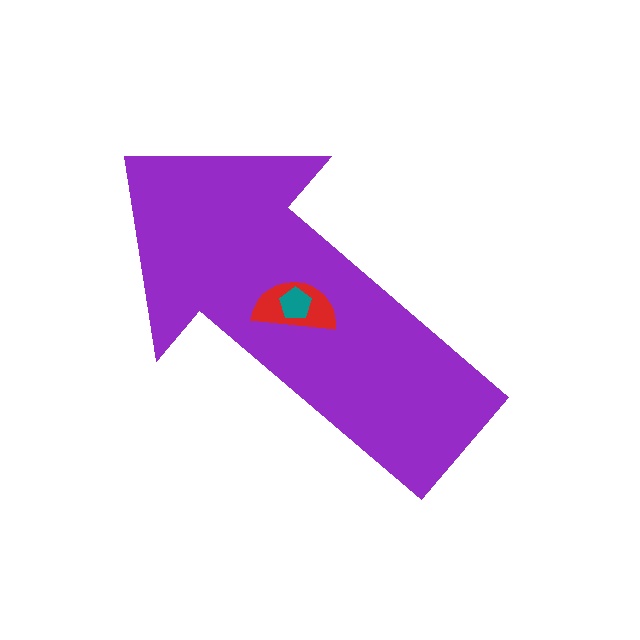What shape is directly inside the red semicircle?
The teal pentagon.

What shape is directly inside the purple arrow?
The red semicircle.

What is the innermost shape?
The teal pentagon.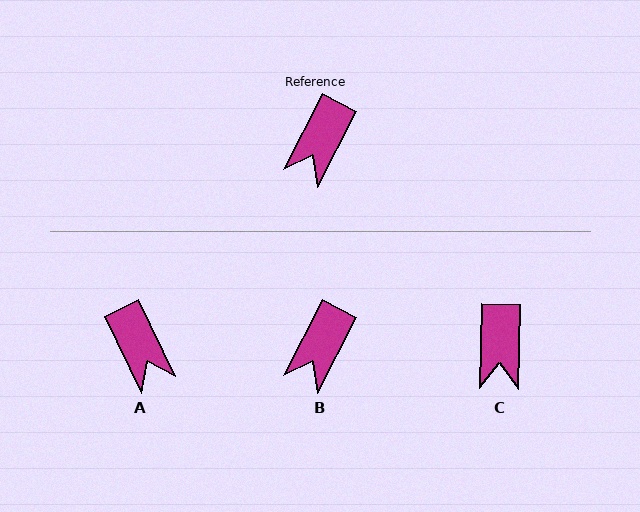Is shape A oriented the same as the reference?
No, it is off by about 53 degrees.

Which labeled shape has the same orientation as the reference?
B.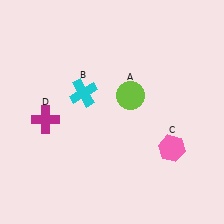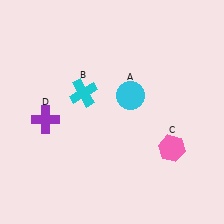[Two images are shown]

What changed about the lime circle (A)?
In Image 1, A is lime. In Image 2, it changed to cyan.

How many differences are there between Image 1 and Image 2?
There are 2 differences between the two images.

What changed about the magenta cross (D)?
In Image 1, D is magenta. In Image 2, it changed to purple.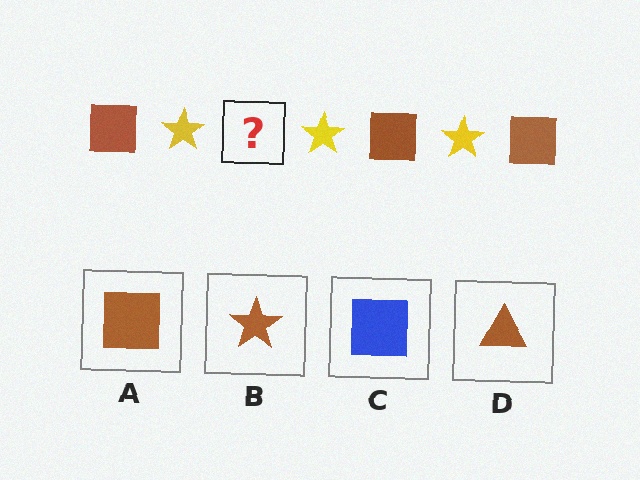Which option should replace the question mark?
Option A.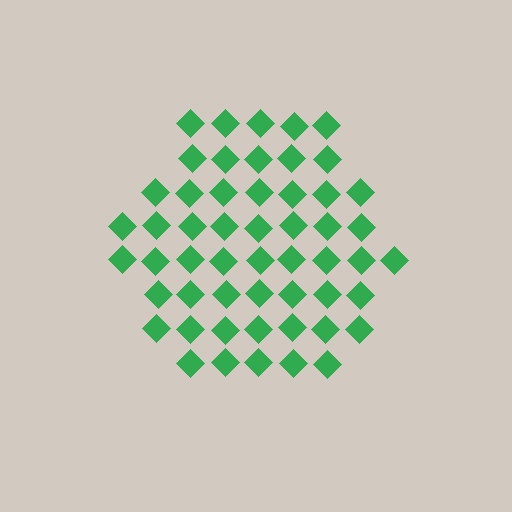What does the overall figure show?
The overall figure shows a hexagon.